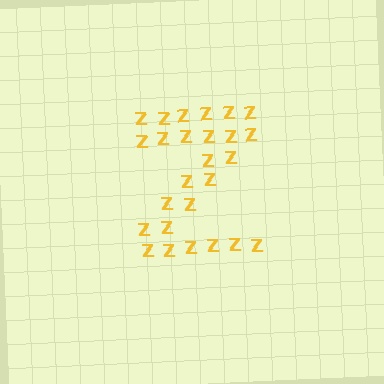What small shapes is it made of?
It is made of small letter Z's.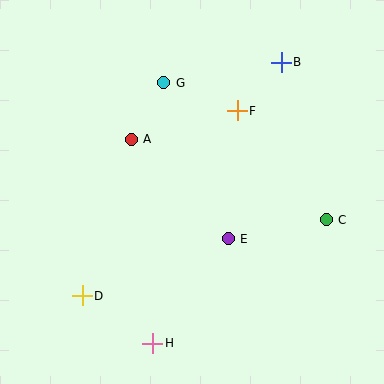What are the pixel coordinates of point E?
Point E is at (228, 239).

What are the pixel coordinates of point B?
Point B is at (281, 62).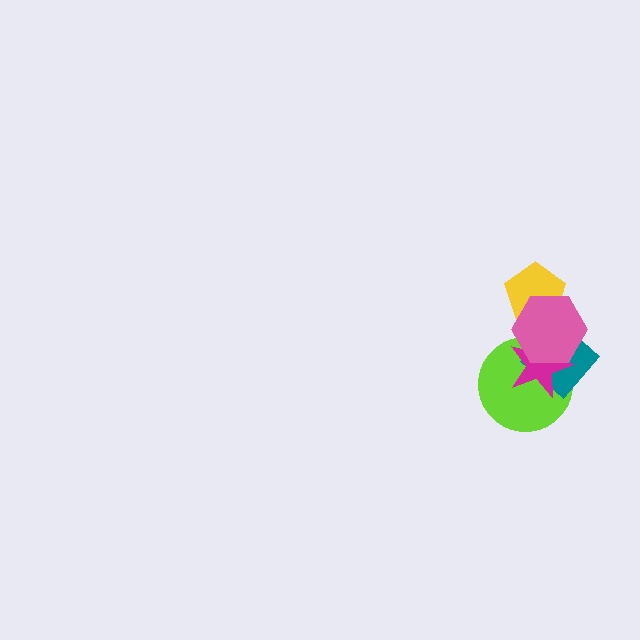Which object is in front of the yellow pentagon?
The pink hexagon is in front of the yellow pentagon.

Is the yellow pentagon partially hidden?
Yes, it is partially covered by another shape.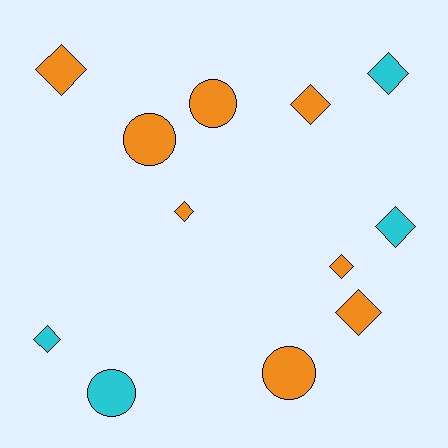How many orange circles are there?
There are 3 orange circles.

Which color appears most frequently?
Orange, with 8 objects.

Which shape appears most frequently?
Diamond, with 8 objects.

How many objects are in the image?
There are 12 objects.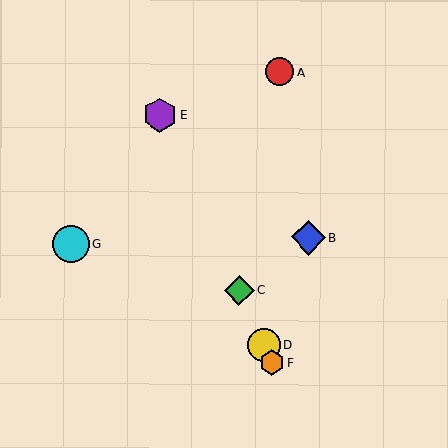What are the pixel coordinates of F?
Object F is at (272, 363).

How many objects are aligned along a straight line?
4 objects (C, D, E, F) are aligned along a straight line.